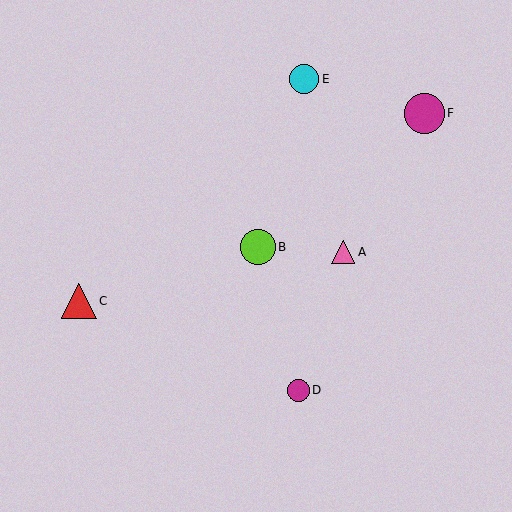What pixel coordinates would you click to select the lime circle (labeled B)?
Click at (258, 247) to select the lime circle B.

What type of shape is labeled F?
Shape F is a magenta circle.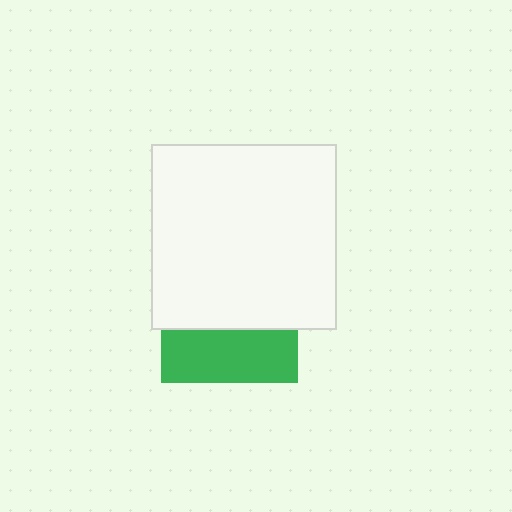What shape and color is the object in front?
The object in front is a white square.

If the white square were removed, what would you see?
You would see the complete green square.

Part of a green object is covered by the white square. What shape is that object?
It is a square.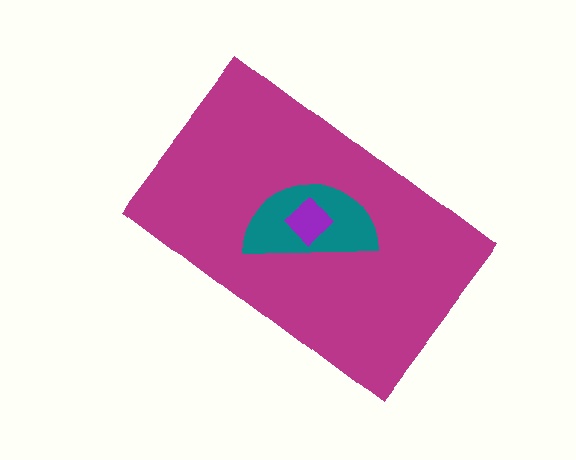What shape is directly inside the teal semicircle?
The purple diamond.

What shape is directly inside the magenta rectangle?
The teal semicircle.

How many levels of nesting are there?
3.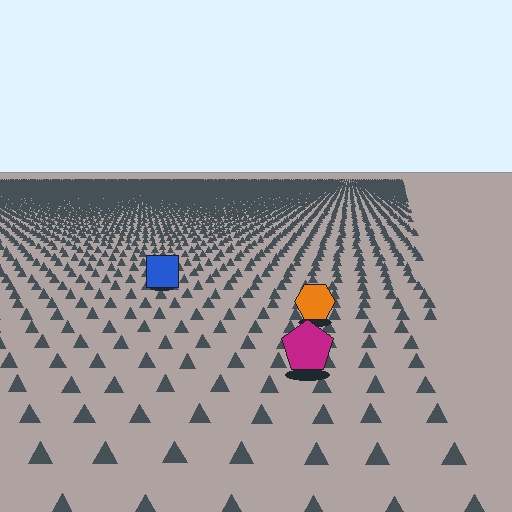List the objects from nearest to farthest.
From nearest to farthest: the magenta pentagon, the orange hexagon, the blue square.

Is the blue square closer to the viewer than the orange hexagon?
No. The orange hexagon is closer — you can tell from the texture gradient: the ground texture is coarser near it.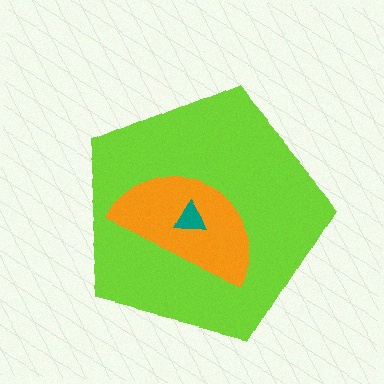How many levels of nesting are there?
3.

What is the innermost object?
The teal triangle.